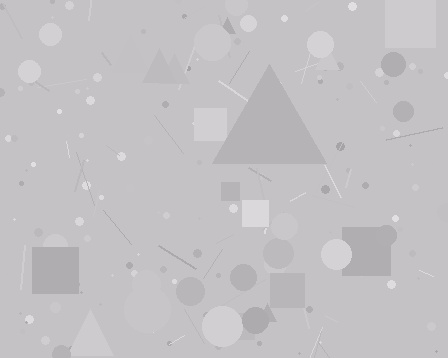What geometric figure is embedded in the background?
A triangle is embedded in the background.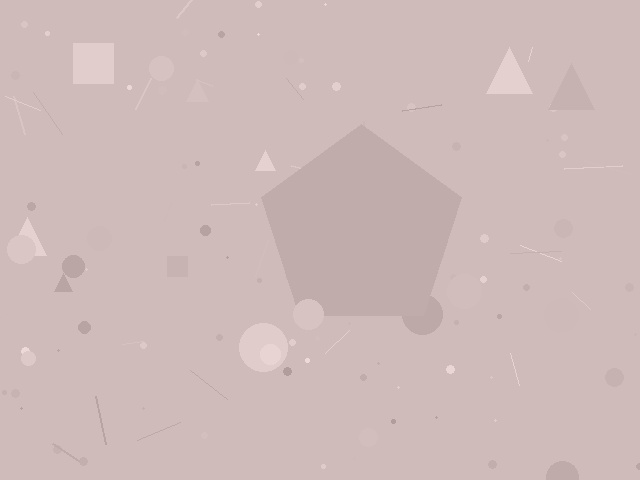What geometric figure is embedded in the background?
A pentagon is embedded in the background.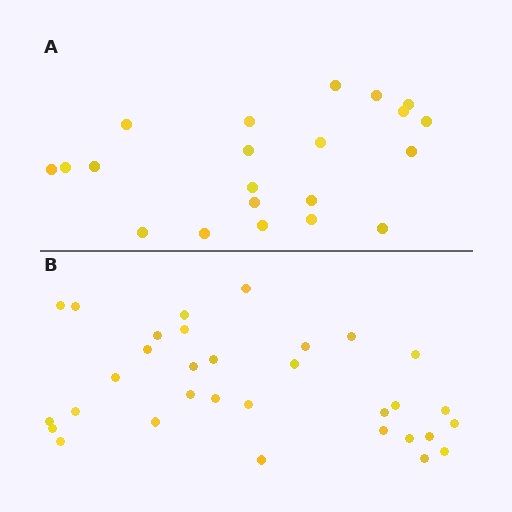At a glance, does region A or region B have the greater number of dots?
Region B (the bottom region) has more dots.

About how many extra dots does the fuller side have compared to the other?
Region B has roughly 12 or so more dots than region A.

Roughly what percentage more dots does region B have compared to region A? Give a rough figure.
About 50% more.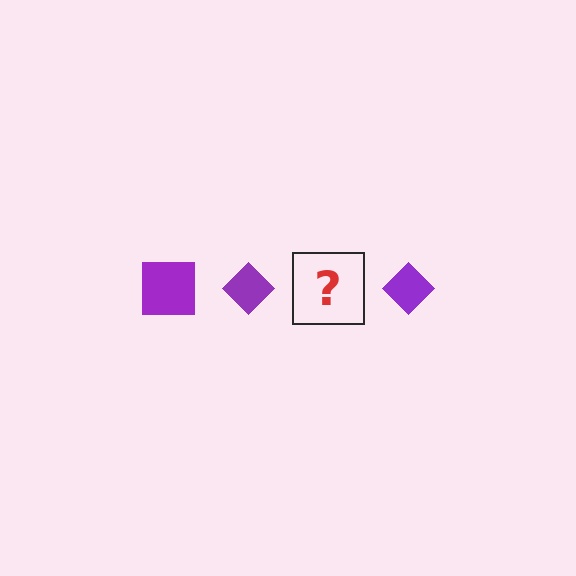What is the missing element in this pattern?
The missing element is a purple square.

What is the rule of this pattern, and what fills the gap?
The rule is that the pattern cycles through square, diamond shapes in purple. The gap should be filled with a purple square.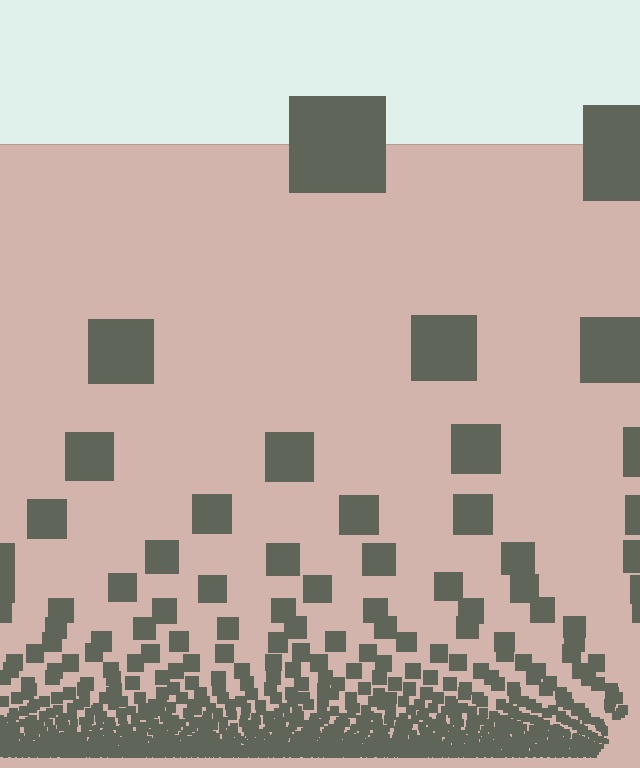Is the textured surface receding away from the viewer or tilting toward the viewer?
The surface appears to tilt toward the viewer. Texture elements get larger and sparser toward the top.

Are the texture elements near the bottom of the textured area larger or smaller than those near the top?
Smaller. The gradient is inverted — elements near the bottom are smaller and denser.